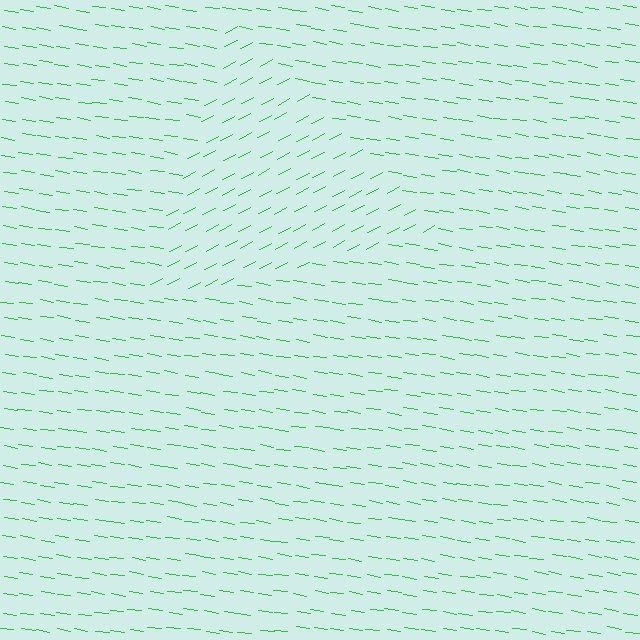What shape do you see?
I see a triangle.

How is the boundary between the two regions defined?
The boundary is defined purely by a change in line orientation (approximately 37 degrees difference). All lines are the same color and thickness.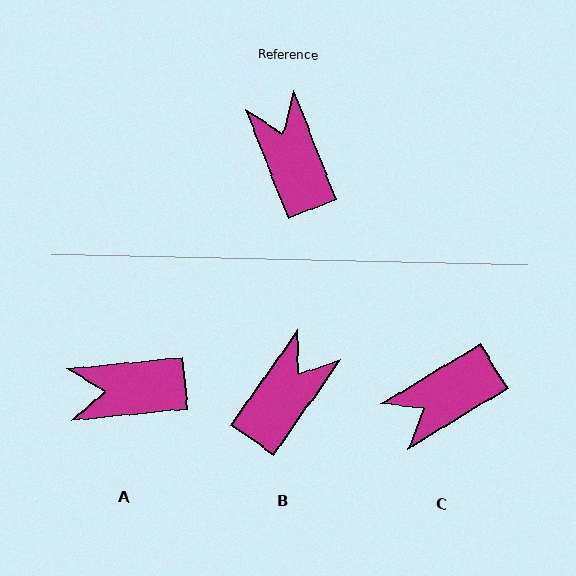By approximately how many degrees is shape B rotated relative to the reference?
Approximately 56 degrees clockwise.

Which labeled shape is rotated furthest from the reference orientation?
C, about 100 degrees away.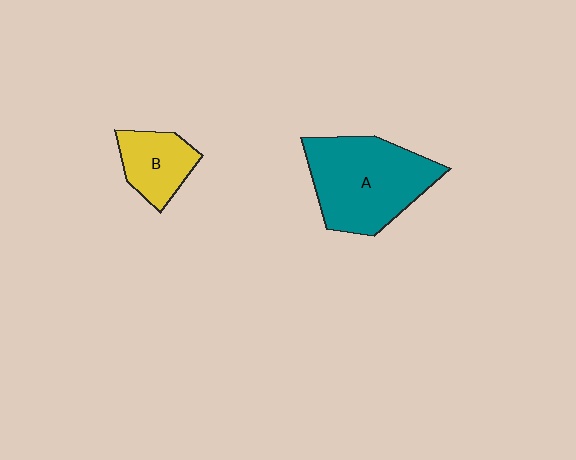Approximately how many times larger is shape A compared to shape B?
Approximately 2.2 times.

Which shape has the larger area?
Shape A (teal).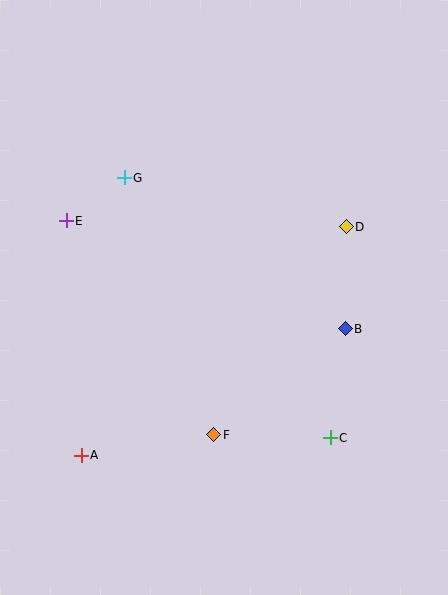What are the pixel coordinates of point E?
Point E is at (66, 221).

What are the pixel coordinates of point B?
Point B is at (345, 329).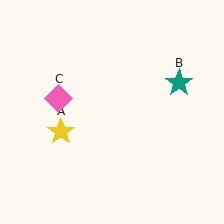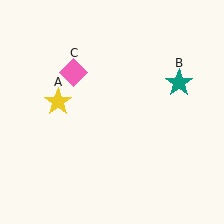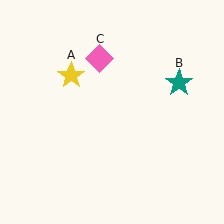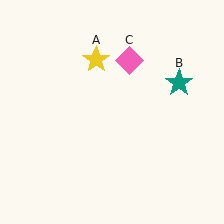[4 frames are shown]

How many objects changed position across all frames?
2 objects changed position: yellow star (object A), pink diamond (object C).